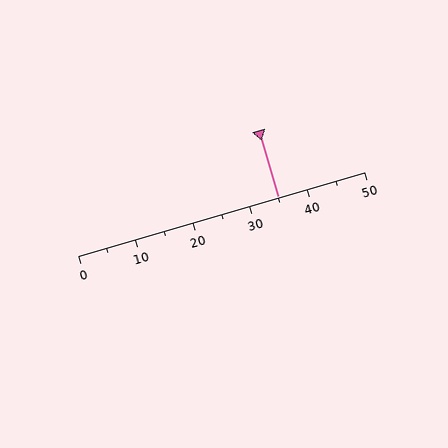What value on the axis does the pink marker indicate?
The marker indicates approximately 35.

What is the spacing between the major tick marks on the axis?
The major ticks are spaced 10 apart.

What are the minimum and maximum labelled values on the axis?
The axis runs from 0 to 50.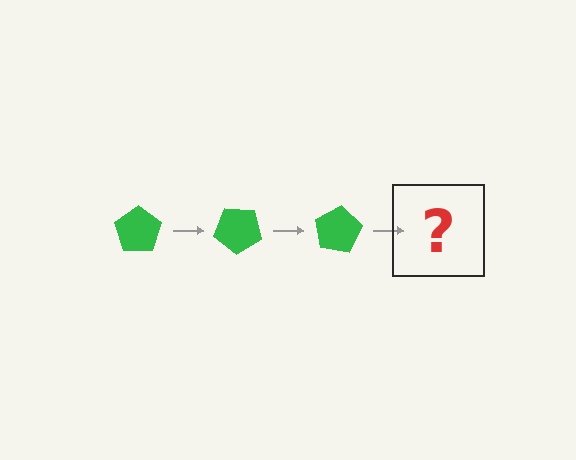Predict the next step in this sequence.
The next step is a green pentagon rotated 120 degrees.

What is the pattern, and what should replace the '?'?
The pattern is that the pentagon rotates 40 degrees each step. The '?' should be a green pentagon rotated 120 degrees.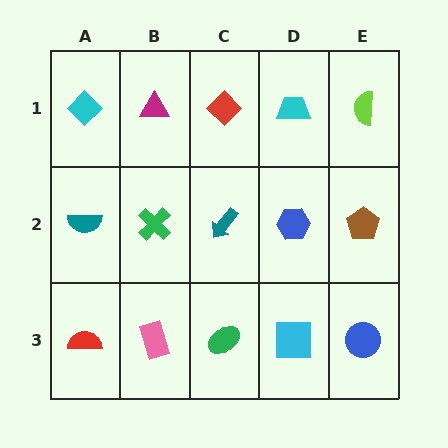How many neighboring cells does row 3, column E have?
2.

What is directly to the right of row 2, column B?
A teal arrow.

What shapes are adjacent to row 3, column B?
A green cross (row 2, column B), a red semicircle (row 3, column A), a green ellipse (row 3, column C).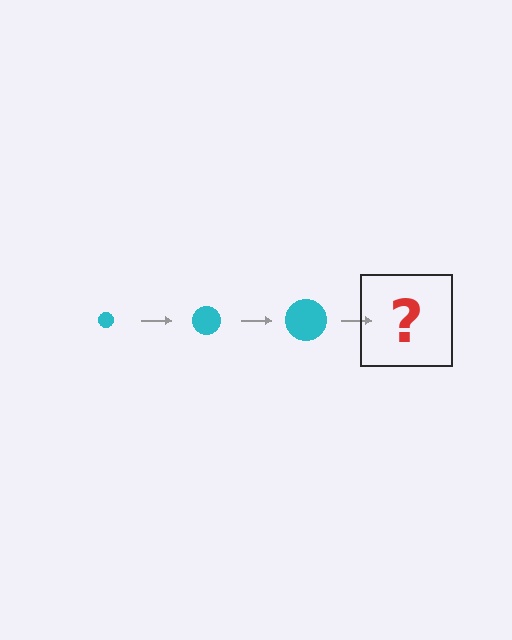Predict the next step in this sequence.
The next step is a cyan circle, larger than the previous one.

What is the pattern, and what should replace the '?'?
The pattern is that the circle gets progressively larger each step. The '?' should be a cyan circle, larger than the previous one.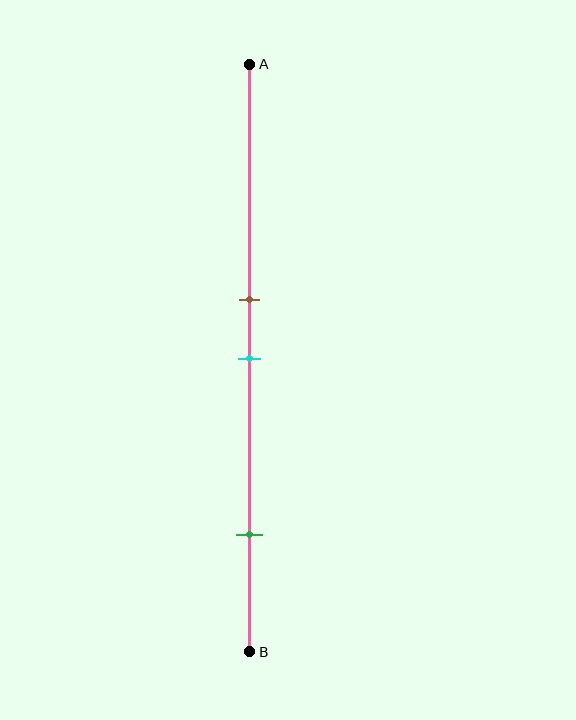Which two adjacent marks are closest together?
The brown and cyan marks are the closest adjacent pair.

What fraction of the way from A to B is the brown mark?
The brown mark is approximately 40% (0.4) of the way from A to B.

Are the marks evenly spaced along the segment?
No, the marks are not evenly spaced.